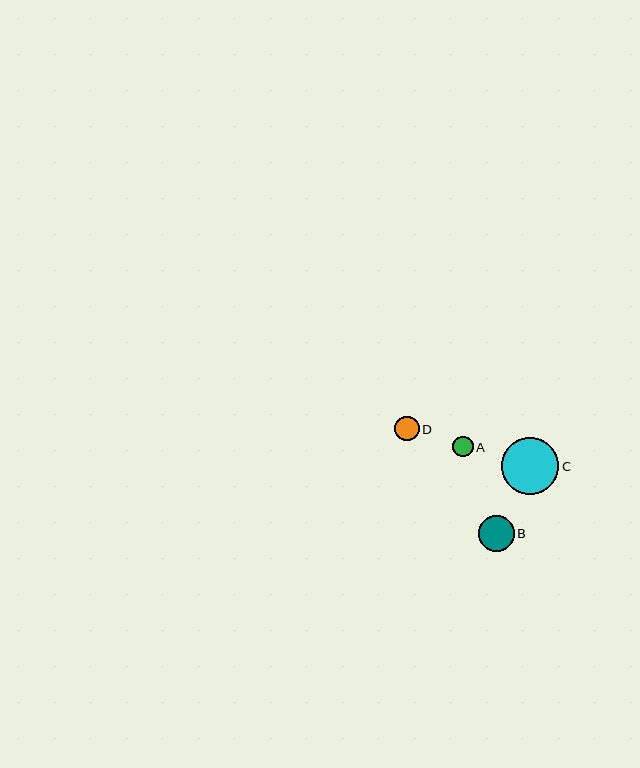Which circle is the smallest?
Circle A is the smallest with a size of approximately 20 pixels.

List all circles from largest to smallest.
From largest to smallest: C, B, D, A.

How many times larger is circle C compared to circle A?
Circle C is approximately 2.8 times the size of circle A.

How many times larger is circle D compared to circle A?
Circle D is approximately 1.2 times the size of circle A.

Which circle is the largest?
Circle C is the largest with a size of approximately 57 pixels.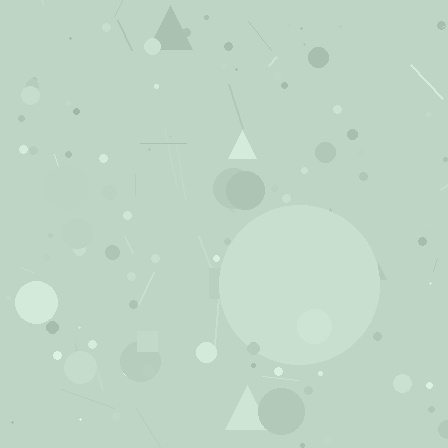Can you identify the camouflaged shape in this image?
The camouflaged shape is a circle.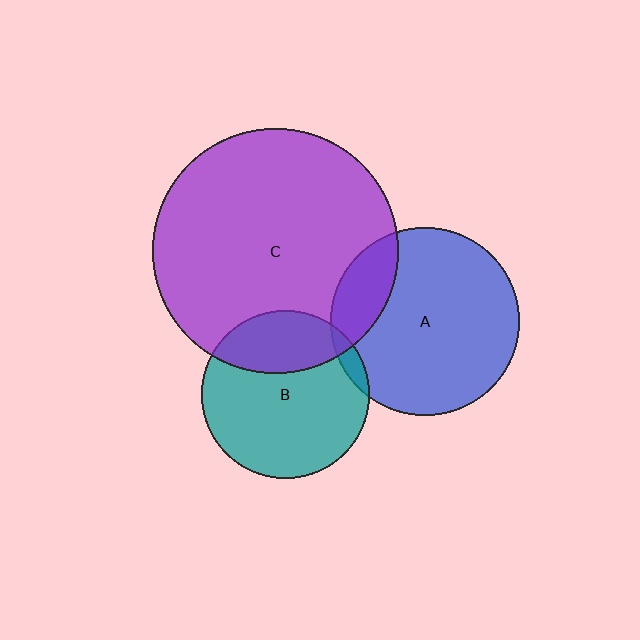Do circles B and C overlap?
Yes.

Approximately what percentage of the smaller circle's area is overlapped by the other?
Approximately 30%.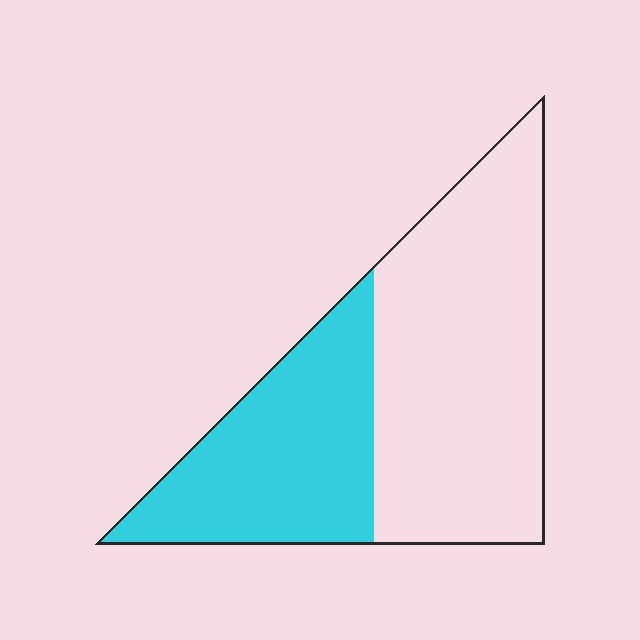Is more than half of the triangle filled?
No.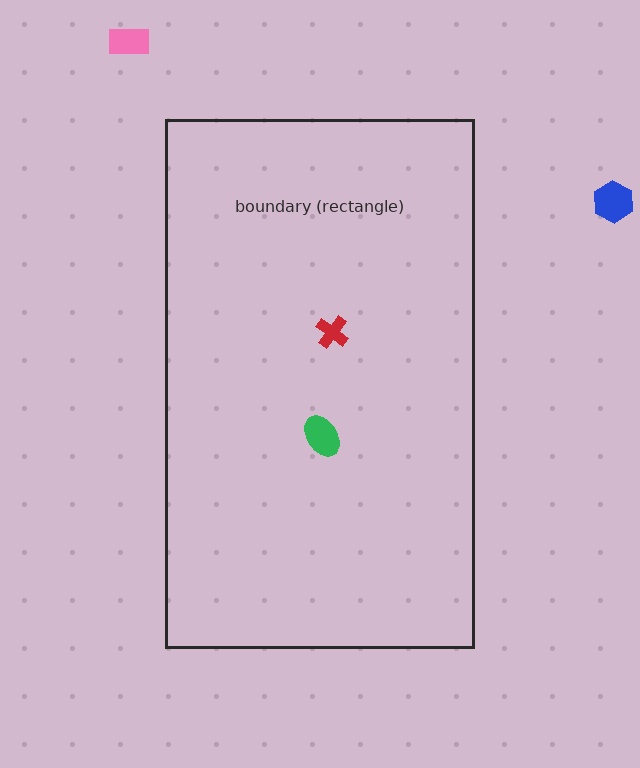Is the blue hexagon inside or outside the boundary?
Outside.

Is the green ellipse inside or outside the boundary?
Inside.